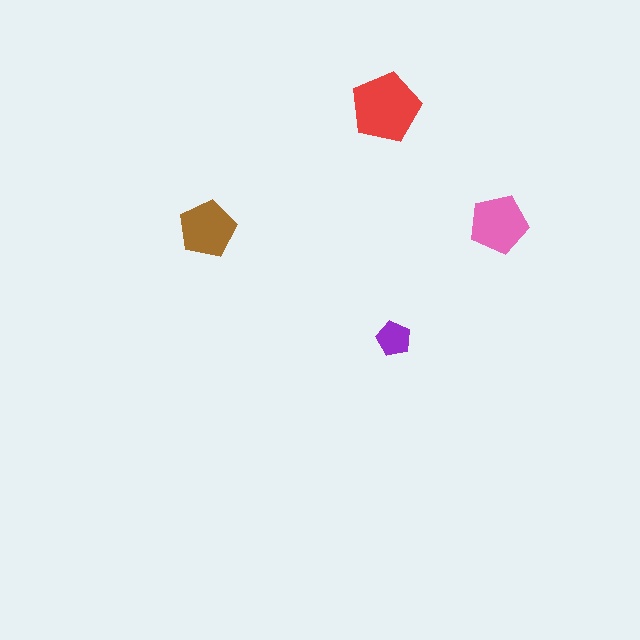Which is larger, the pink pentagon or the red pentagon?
The red one.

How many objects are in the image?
There are 4 objects in the image.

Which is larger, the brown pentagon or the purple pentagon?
The brown one.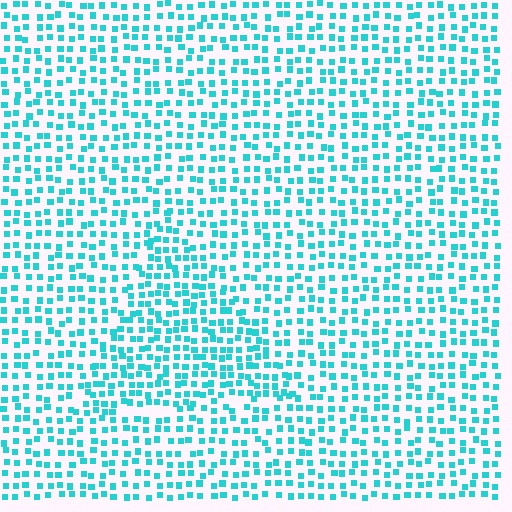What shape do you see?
I see a triangle.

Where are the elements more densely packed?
The elements are more densely packed inside the triangle boundary.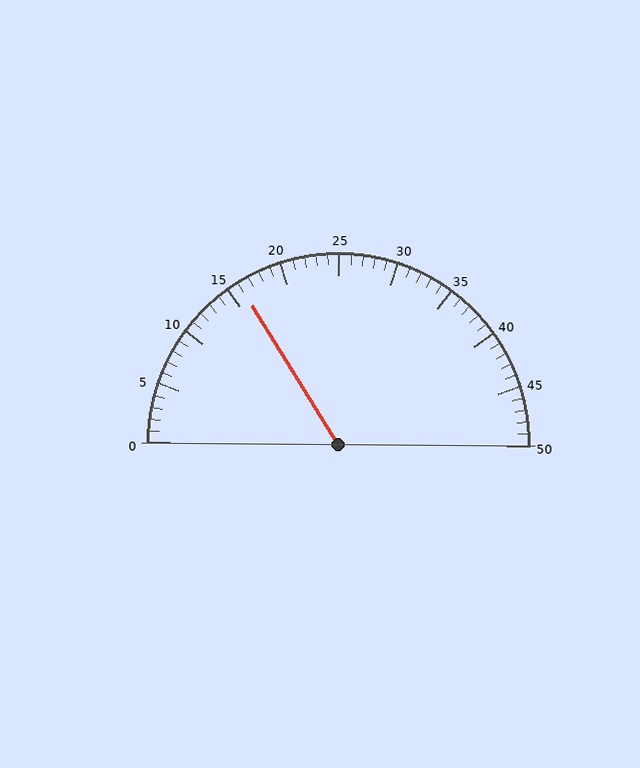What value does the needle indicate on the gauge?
The needle indicates approximately 16.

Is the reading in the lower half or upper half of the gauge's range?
The reading is in the lower half of the range (0 to 50).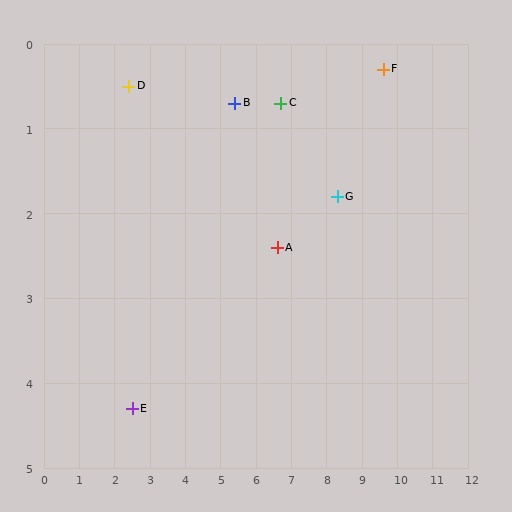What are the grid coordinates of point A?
Point A is at approximately (6.6, 2.4).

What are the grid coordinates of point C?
Point C is at approximately (6.7, 0.7).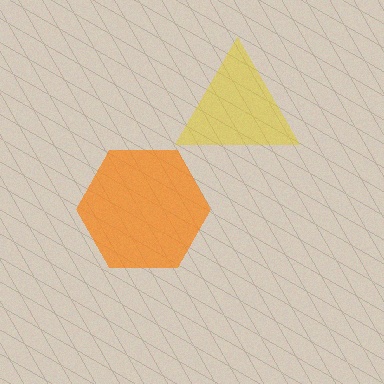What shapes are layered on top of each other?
The layered shapes are: an orange hexagon, a yellow triangle.